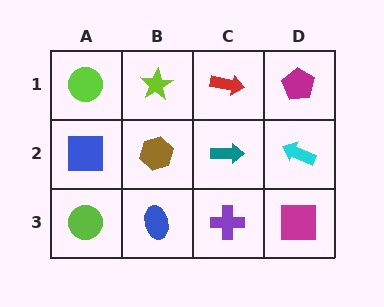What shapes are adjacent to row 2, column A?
A lime circle (row 1, column A), a lime circle (row 3, column A), a brown hexagon (row 2, column B).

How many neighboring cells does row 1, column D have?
2.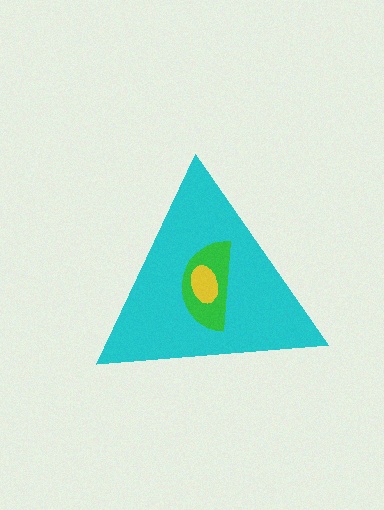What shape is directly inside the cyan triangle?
The green semicircle.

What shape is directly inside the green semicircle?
The yellow ellipse.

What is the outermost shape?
The cyan triangle.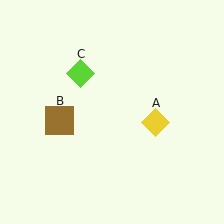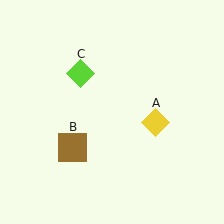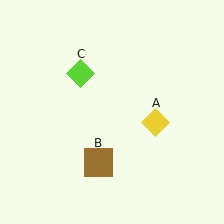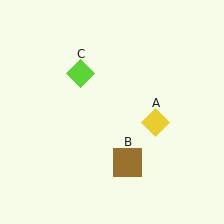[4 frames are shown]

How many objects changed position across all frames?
1 object changed position: brown square (object B).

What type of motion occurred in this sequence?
The brown square (object B) rotated counterclockwise around the center of the scene.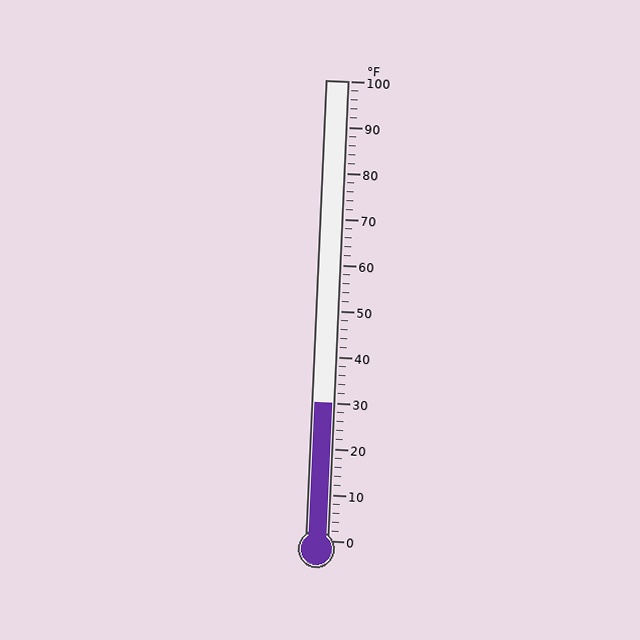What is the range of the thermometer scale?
The thermometer scale ranges from 0°F to 100°F.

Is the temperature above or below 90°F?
The temperature is below 90°F.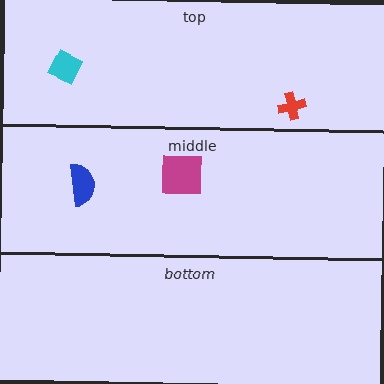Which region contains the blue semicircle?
The middle region.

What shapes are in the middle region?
The magenta square, the blue semicircle.